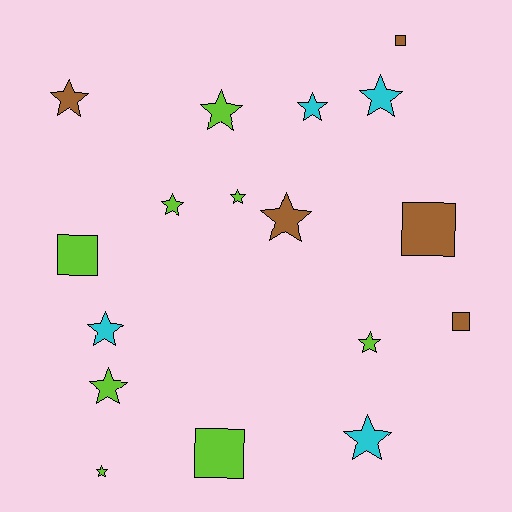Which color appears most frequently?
Lime, with 8 objects.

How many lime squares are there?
There are 2 lime squares.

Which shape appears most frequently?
Star, with 12 objects.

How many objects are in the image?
There are 17 objects.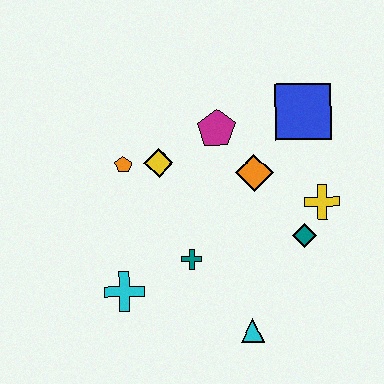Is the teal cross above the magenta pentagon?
No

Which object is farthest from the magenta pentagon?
The cyan triangle is farthest from the magenta pentagon.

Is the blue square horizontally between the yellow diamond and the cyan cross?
No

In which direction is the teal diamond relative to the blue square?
The teal diamond is below the blue square.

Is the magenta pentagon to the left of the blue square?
Yes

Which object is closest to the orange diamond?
The magenta pentagon is closest to the orange diamond.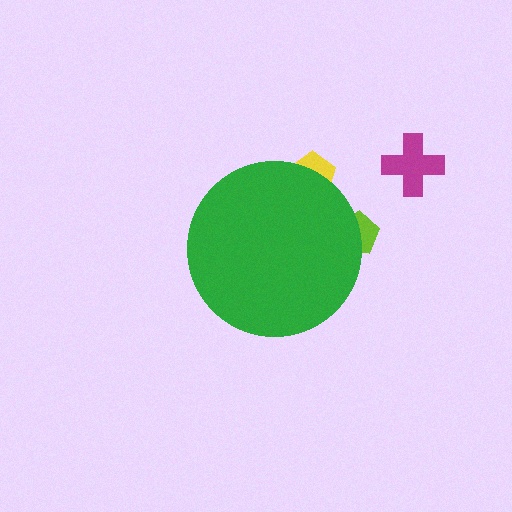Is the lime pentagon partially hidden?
Yes, the lime pentagon is partially hidden behind the green circle.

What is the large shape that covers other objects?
A green circle.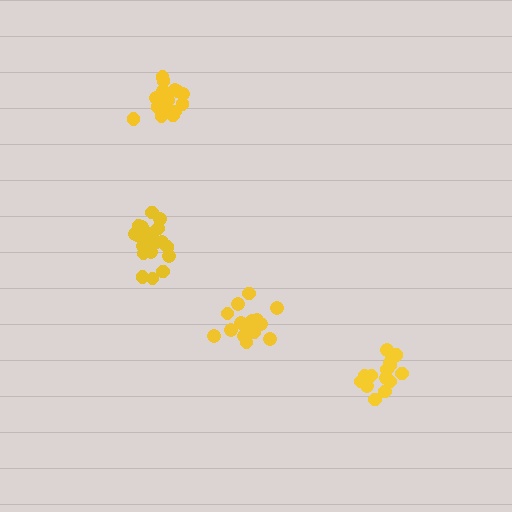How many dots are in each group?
Group 1: 16 dots, Group 2: 17 dots, Group 3: 17 dots, Group 4: 19 dots (69 total).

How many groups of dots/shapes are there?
There are 4 groups.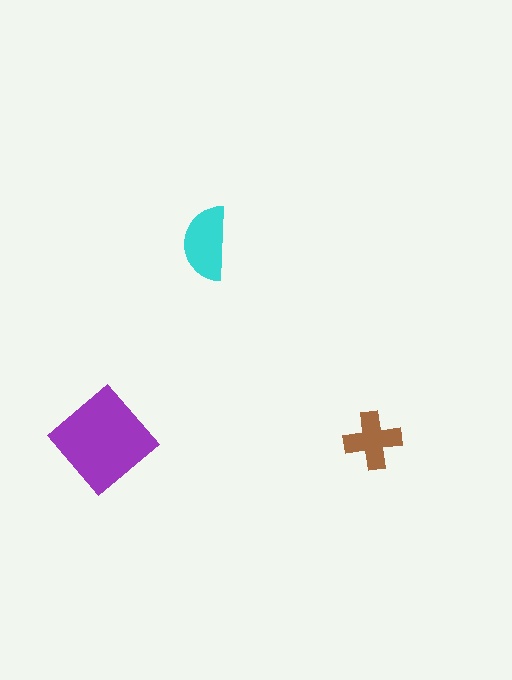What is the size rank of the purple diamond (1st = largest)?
1st.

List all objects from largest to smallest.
The purple diamond, the cyan semicircle, the brown cross.